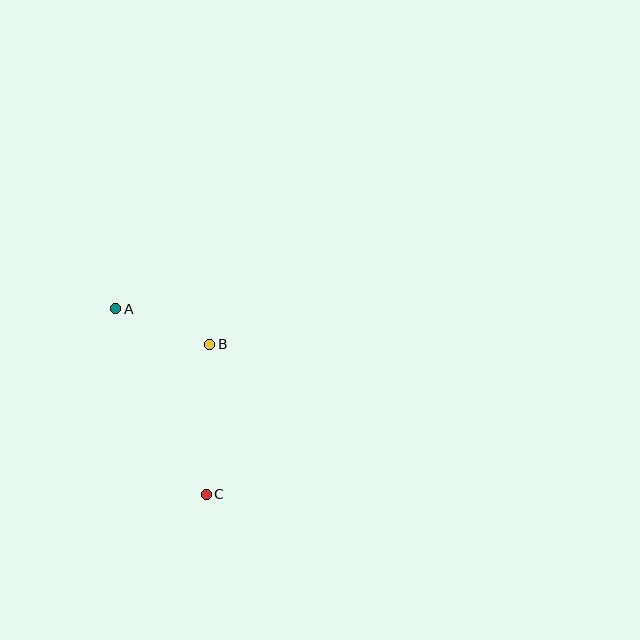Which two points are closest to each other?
Points A and B are closest to each other.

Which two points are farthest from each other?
Points A and C are farthest from each other.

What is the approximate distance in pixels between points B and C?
The distance between B and C is approximately 150 pixels.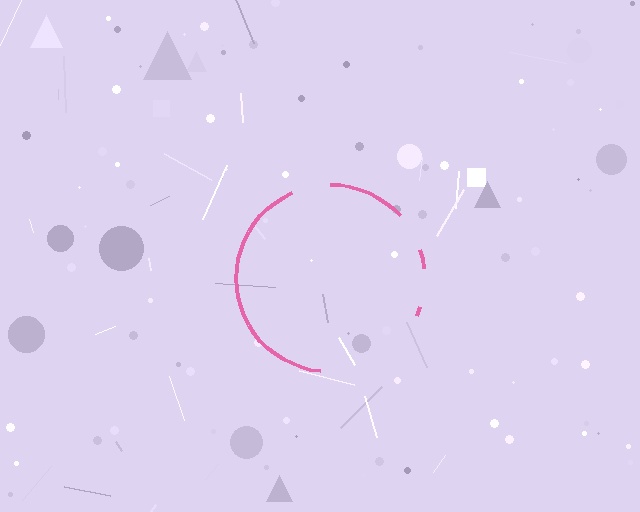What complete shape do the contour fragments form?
The contour fragments form a circle.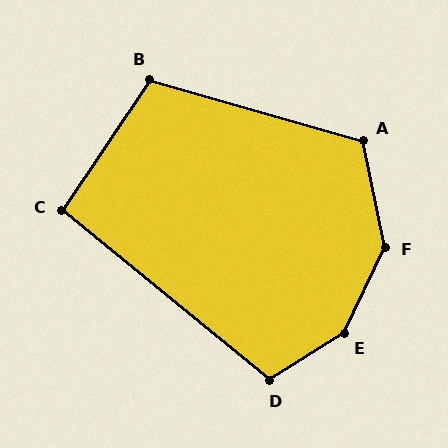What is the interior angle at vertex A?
Approximately 117 degrees (obtuse).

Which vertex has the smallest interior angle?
C, at approximately 96 degrees.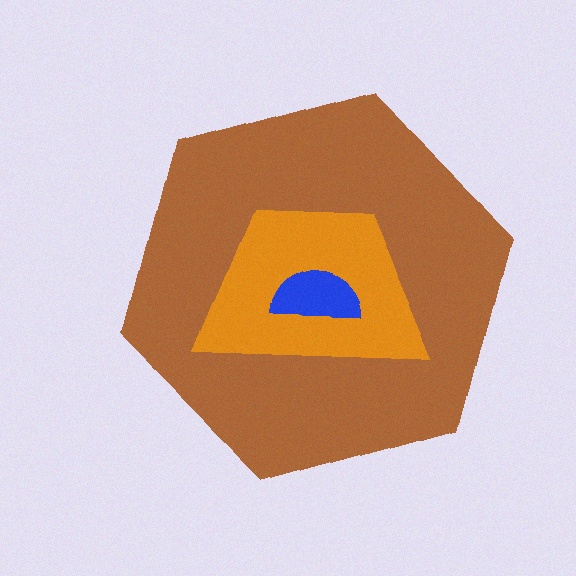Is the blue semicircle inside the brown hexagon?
Yes.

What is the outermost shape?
The brown hexagon.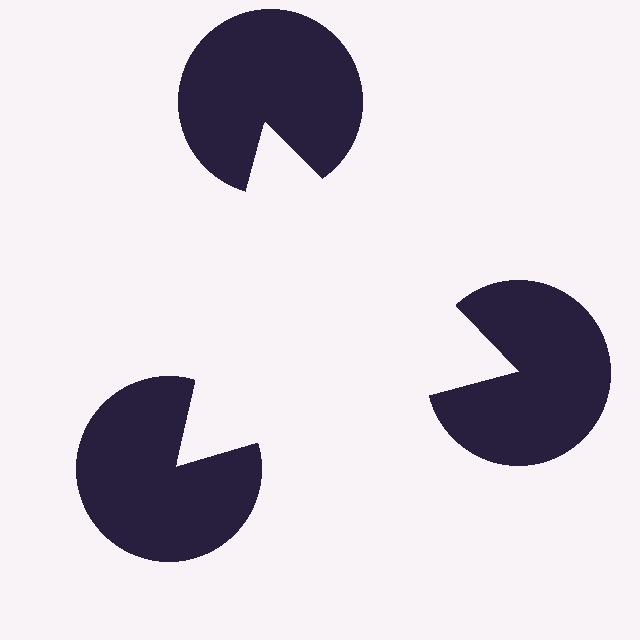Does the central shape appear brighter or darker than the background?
It typically appears slightly brighter than the background, even though no actual brightness change is drawn.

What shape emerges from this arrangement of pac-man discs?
An illusory triangle — its edges are inferred from the aligned wedge cuts in the pac-man discs, not physically drawn.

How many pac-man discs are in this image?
There are 3 — one at each vertex of the illusory triangle.